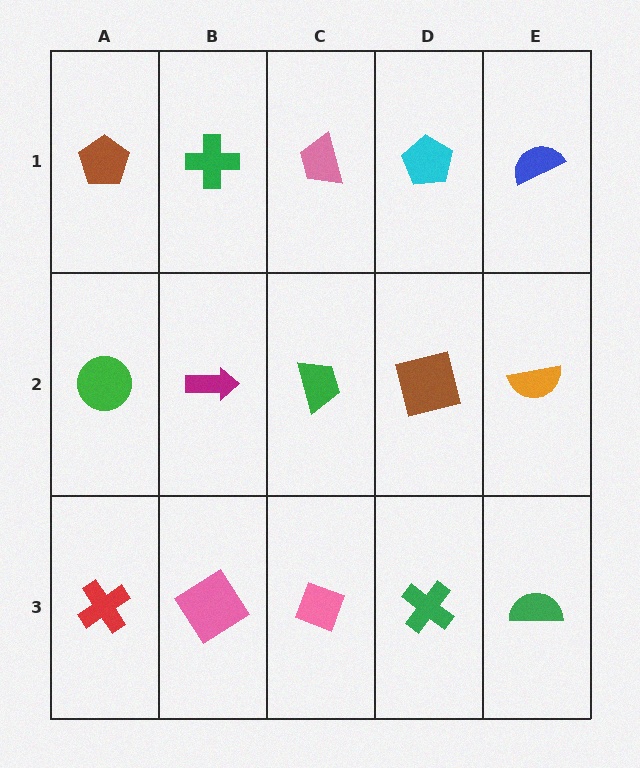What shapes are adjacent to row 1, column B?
A magenta arrow (row 2, column B), a brown pentagon (row 1, column A), a pink trapezoid (row 1, column C).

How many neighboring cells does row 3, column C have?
3.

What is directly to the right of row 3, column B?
A pink diamond.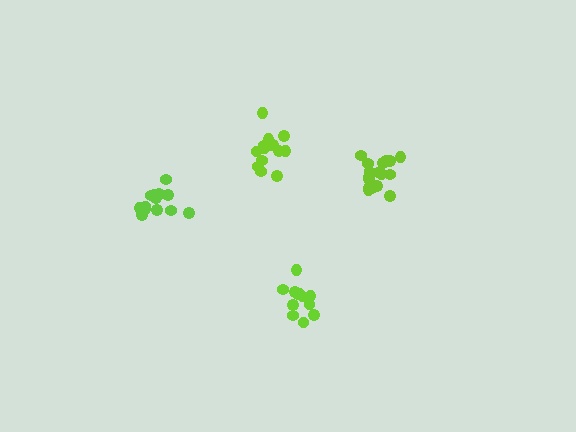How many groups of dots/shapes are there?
There are 4 groups.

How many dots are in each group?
Group 1: 12 dots, Group 2: 13 dots, Group 3: 15 dots, Group 4: 18 dots (58 total).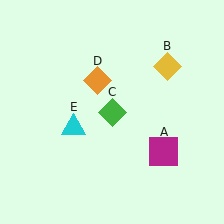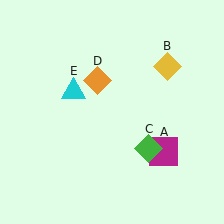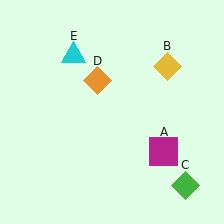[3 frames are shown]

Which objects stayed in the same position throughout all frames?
Magenta square (object A) and yellow diamond (object B) and orange diamond (object D) remained stationary.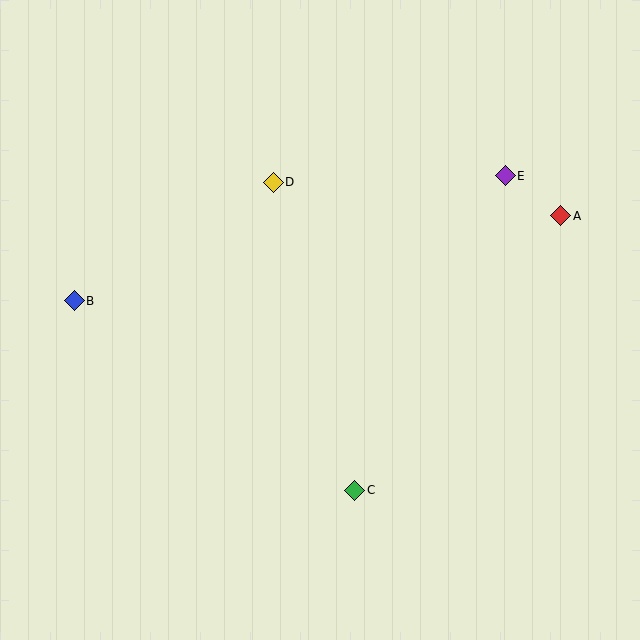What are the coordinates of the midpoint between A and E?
The midpoint between A and E is at (533, 196).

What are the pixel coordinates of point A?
Point A is at (561, 216).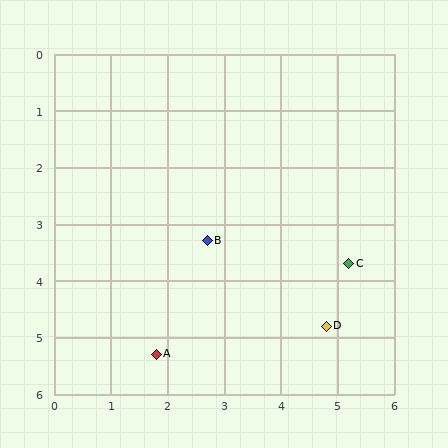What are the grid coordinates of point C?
Point C is at approximately (5.2, 3.7).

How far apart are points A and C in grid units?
Points A and C are about 3.8 grid units apart.